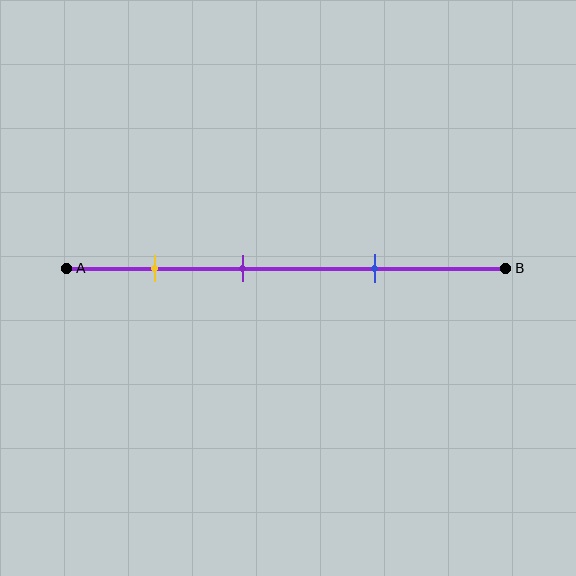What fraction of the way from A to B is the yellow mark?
The yellow mark is approximately 20% (0.2) of the way from A to B.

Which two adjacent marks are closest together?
The yellow and purple marks are the closest adjacent pair.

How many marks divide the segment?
There are 3 marks dividing the segment.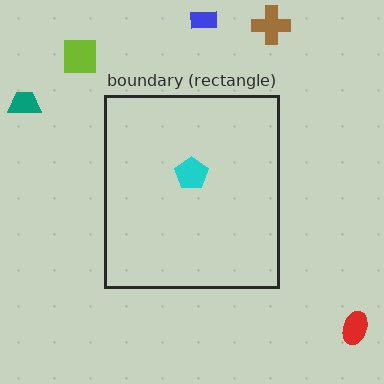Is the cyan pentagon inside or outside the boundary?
Inside.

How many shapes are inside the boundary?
1 inside, 5 outside.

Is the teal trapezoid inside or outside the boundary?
Outside.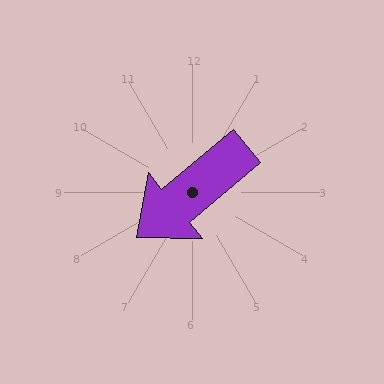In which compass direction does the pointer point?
Southwest.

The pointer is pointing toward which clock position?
Roughly 8 o'clock.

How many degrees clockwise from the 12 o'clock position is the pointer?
Approximately 230 degrees.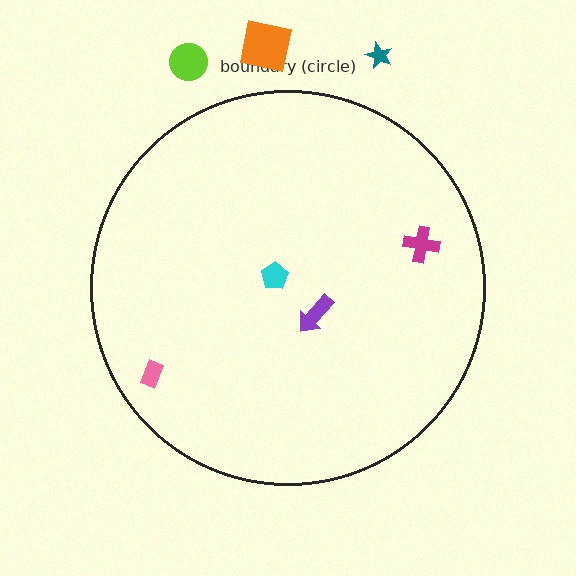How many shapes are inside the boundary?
4 inside, 3 outside.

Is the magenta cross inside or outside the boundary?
Inside.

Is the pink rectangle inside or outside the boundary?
Inside.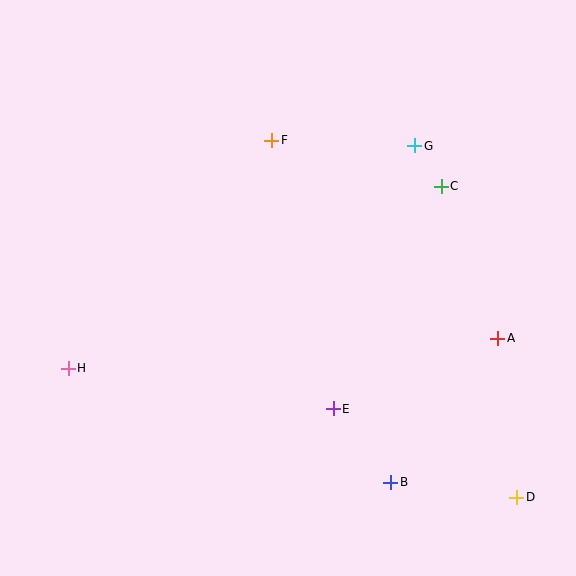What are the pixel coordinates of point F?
Point F is at (272, 140).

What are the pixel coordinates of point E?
Point E is at (333, 409).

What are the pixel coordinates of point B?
Point B is at (391, 482).